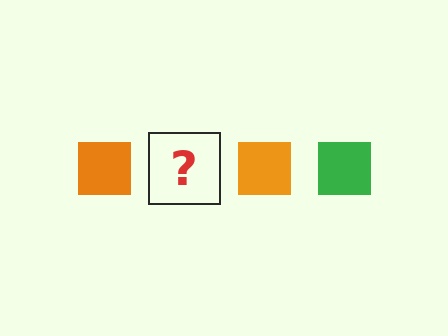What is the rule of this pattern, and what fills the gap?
The rule is that the pattern cycles through orange, green squares. The gap should be filled with a green square.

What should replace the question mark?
The question mark should be replaced with a green square.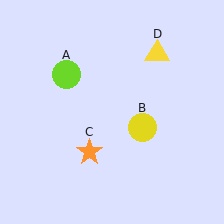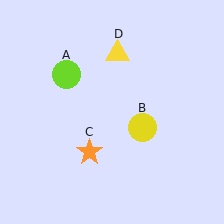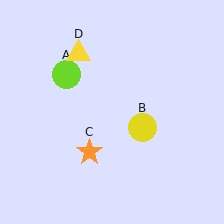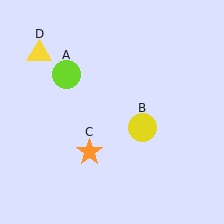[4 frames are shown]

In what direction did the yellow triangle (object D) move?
The yellow triangle (object D) moved left.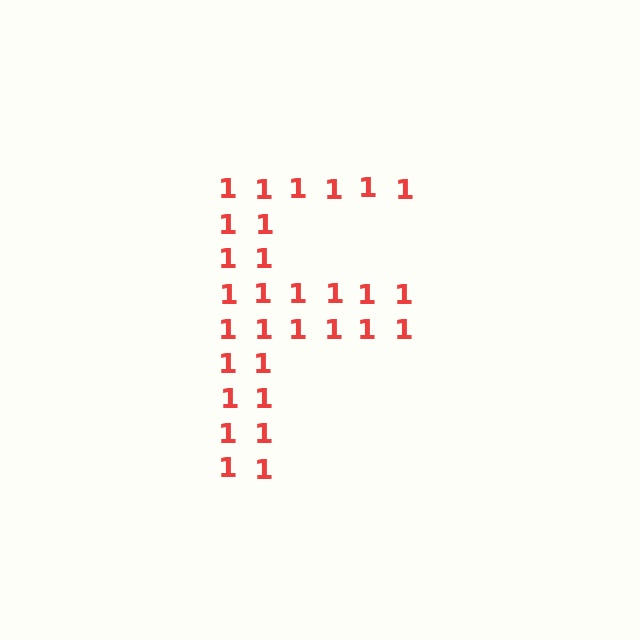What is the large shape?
The large shape is the letter F.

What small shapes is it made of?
It is made of small digit 1's.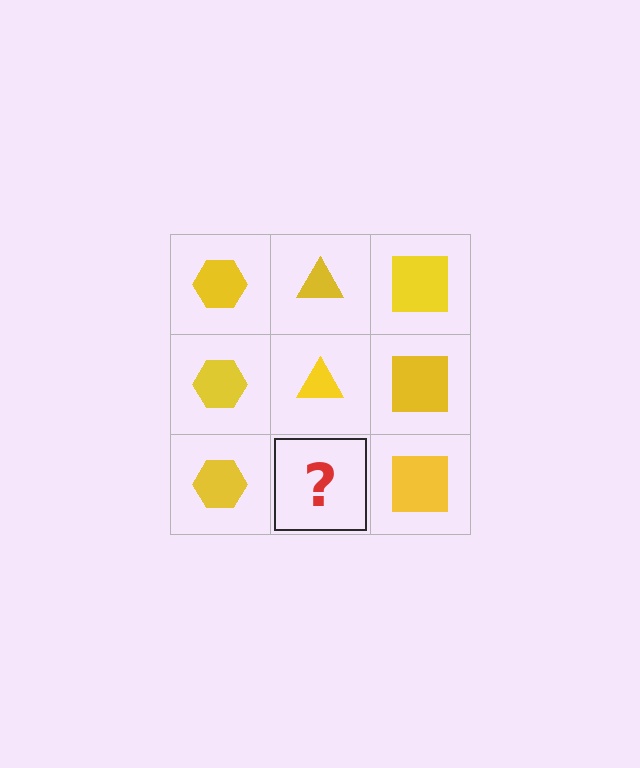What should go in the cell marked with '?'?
The missing cell should contain a yellow triangle.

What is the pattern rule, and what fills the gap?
The rule is that each column has a consistent shape. The gap should be filled with a yellow triangle.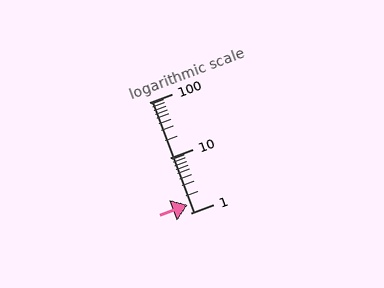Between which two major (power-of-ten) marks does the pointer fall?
The pointer is between 1 and 10.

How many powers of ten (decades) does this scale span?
The scale spans 2 decades, from 1 to 100.